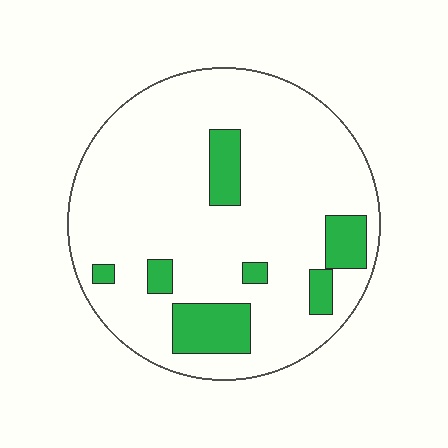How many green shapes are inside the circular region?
7.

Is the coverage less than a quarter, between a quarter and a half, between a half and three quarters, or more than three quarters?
Less than a quarter.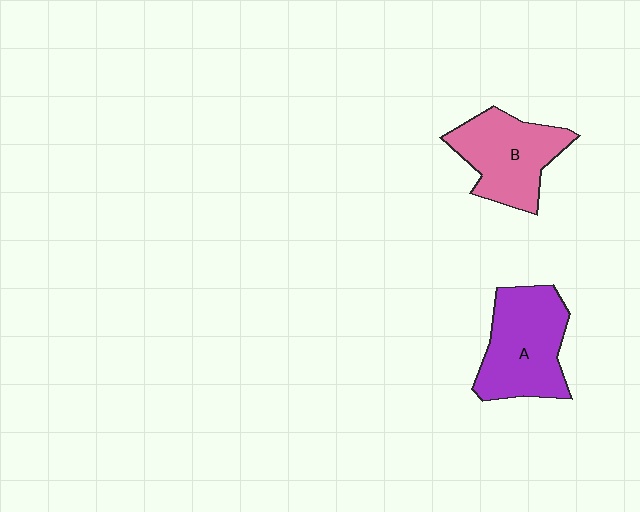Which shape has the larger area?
Shape A (purple).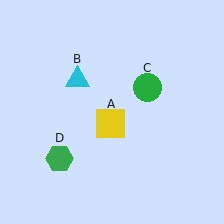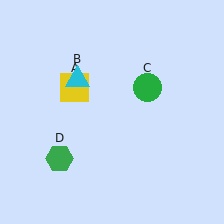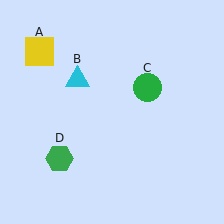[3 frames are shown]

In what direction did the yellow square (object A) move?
The yellow square (object A) moved up and to the left.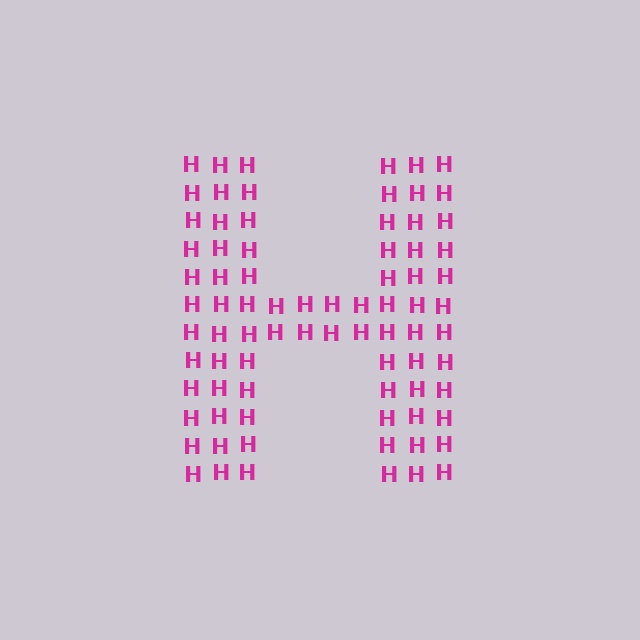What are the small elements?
The small elements are letter H's.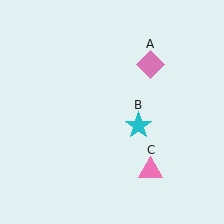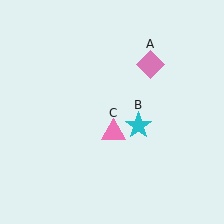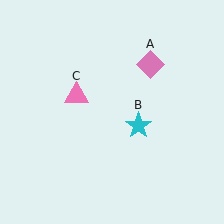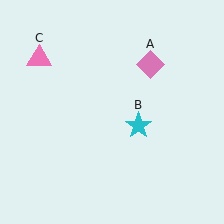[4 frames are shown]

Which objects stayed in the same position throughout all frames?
Pink diamond (object A) and cyan star (object B) remained stationary.